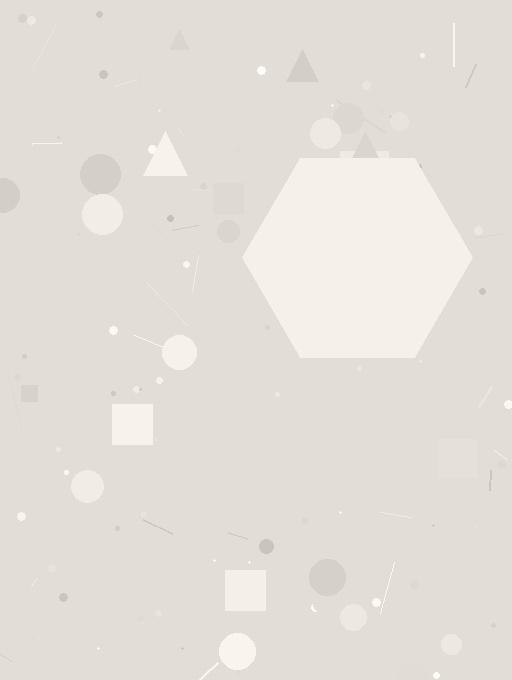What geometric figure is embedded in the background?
A hexagon is embedded in the background.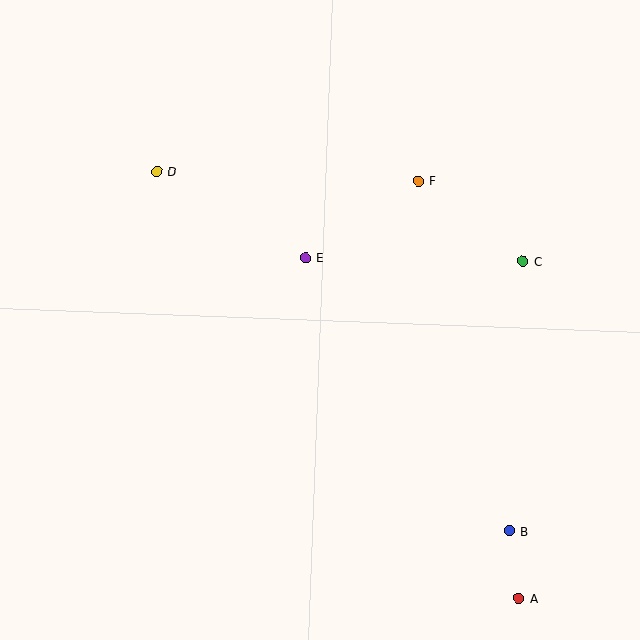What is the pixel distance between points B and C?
The distance between B and C is 270 pixels.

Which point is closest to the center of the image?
Point E at (306, 258) is closest to the center.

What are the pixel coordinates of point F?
Point F is at (418, 181).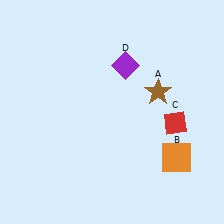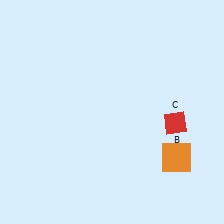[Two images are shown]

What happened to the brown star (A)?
The brown star (A) was removed in Image 2. It was in the top-right area of Image 1.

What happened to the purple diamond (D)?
The purple diamond (D) was removed in Image 2. It was in the top-right area of Image 1.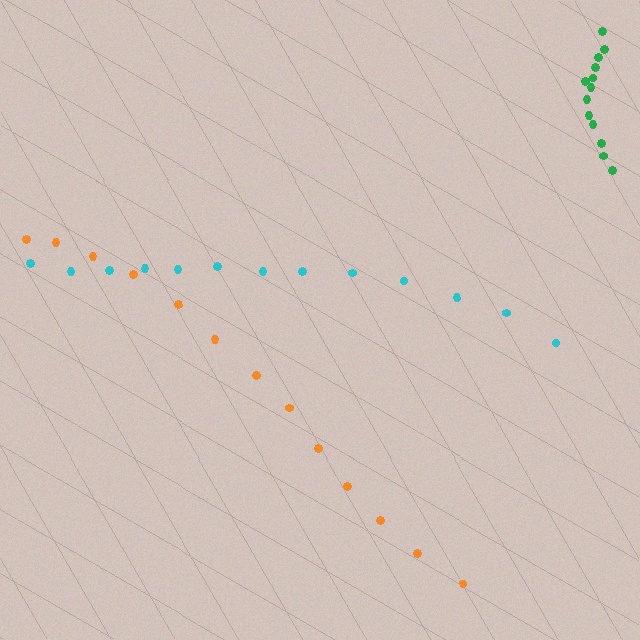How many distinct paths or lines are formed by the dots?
There are 3 distinct paths.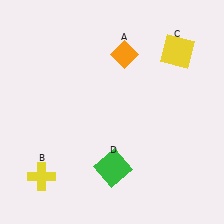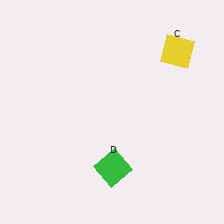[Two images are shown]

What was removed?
The orange diamond (A), the yellow cross (B) were removed in Image 2.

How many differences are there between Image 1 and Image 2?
There are 2 differences between the two images.